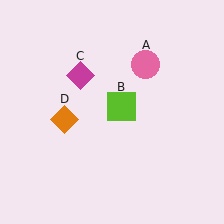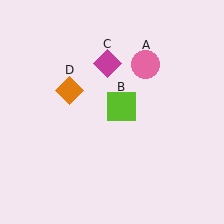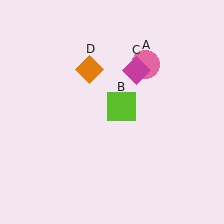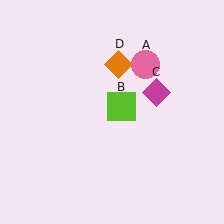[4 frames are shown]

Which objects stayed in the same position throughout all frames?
Pink circle (object A) and lime square (object B) remained stationary.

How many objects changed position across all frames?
2 objects changed position: magenta diamond (object C), orange diamond (object D).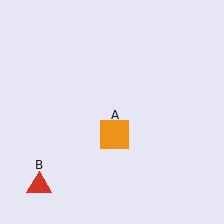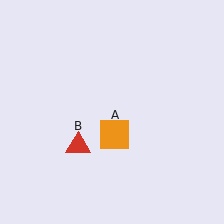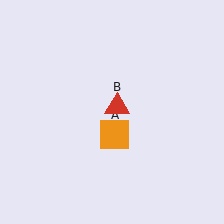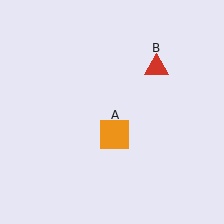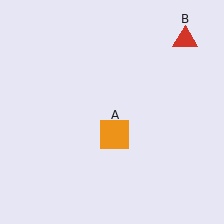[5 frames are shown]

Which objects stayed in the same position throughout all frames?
Orange square (object A) remained stationary.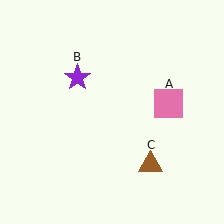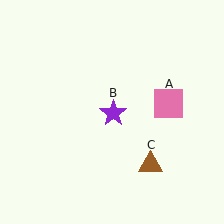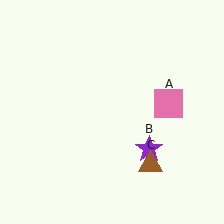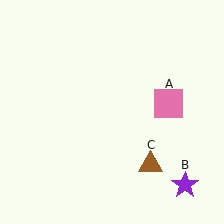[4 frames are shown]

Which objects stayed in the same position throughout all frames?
Pink square (object A) and brown triangle (object C) remained stationary.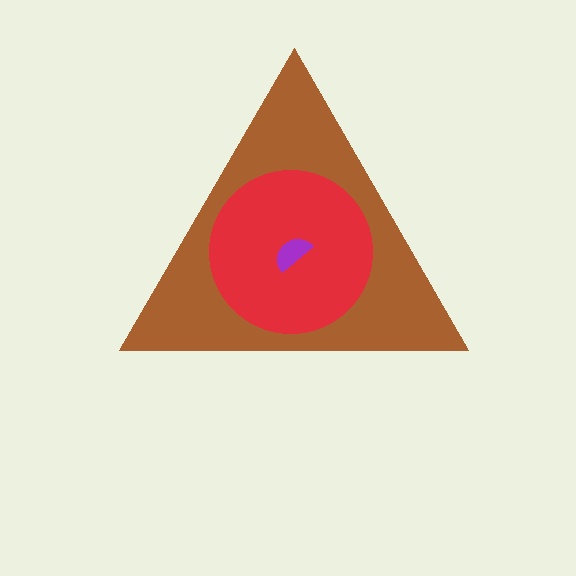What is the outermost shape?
The brown triangle.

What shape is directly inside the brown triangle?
The red circle.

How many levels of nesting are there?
3.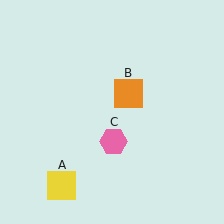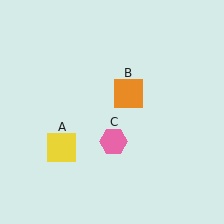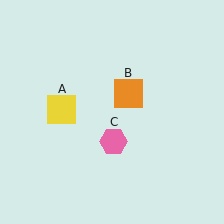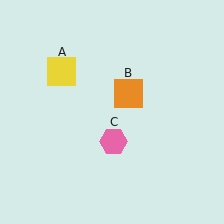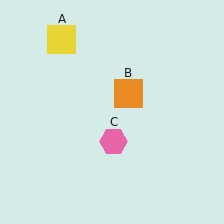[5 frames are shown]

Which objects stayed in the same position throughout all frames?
Orange square (object B) and pink hexagon (object C) remained stationary.